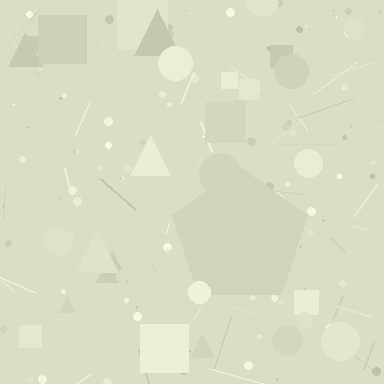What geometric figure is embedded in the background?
A pentagon is embedded in the background.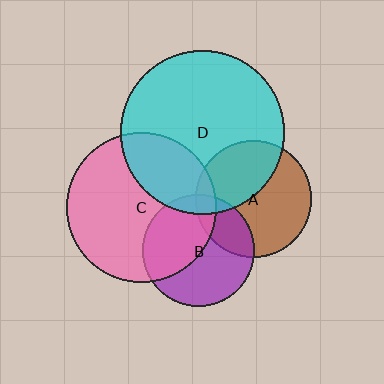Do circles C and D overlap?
Yes.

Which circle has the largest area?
Circle D (cyan).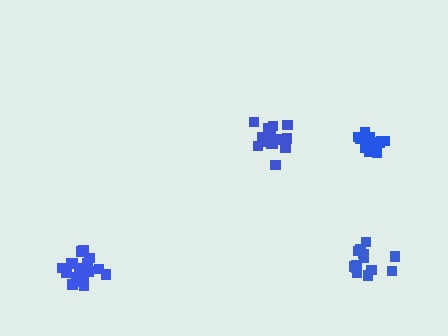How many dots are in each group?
Group 1: 19 dots, Group 2: 18 dots, Group 3: 13 dots, Group 4: 13 dots (63 total).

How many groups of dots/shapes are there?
There are 4 groups.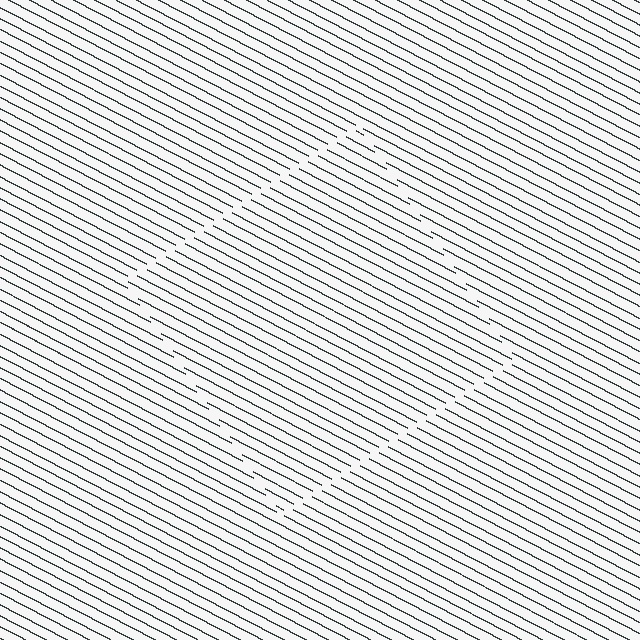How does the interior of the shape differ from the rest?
The interior of the shape contains the same grating, shifted by half a period — the contour is defined by the phase discontinuity where line-ends from the inner and outer gratings abut.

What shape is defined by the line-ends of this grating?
An illusory square. The interior of the shape contains the same grating, shifted by half a period — the contour is defined by the phase discontinuity where line-ends from the inner and outer gratings abut.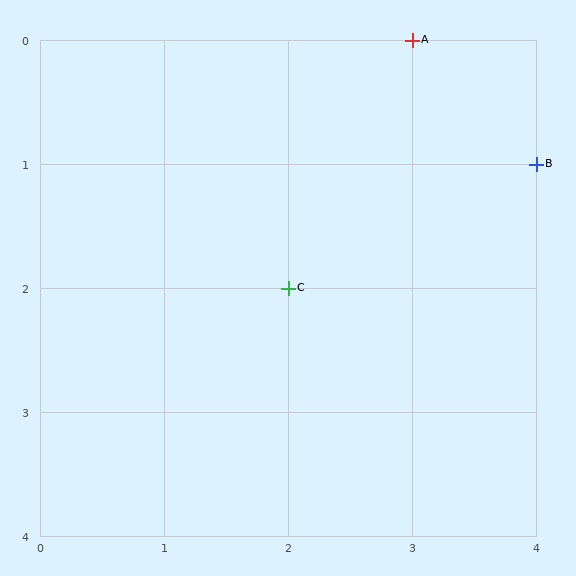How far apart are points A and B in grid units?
Points A and B are 1 column and 1 row apart (about 1.4 grid units diagonally).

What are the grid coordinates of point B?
Point B is at grid coordinates (4, 1).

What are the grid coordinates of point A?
Point A is at grid coordinates (3, 0).